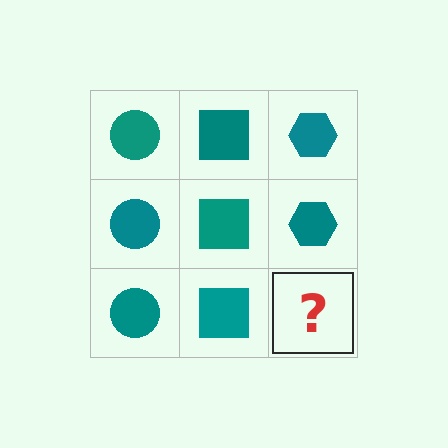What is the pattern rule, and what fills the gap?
The rule is that each column has a consistent shape. The gap should be filled with a teal hexagon.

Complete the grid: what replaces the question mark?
The question mark should be replaced with a teal hexagon.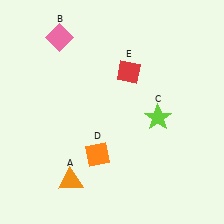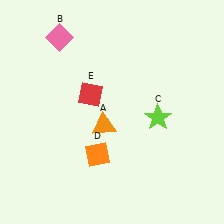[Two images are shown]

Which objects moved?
The objects that moved are: the orange triangle (A), the red diamond (E).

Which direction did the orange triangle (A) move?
The orange triangle (A) moved up.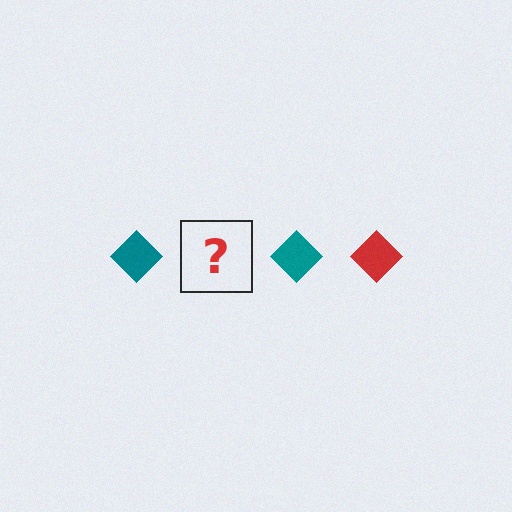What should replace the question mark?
The question mark should be replaced with a red diamond.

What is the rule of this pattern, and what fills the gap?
The rule is that the pattern cycles through teal, red diamonds. The gap should be filled with a red diamond.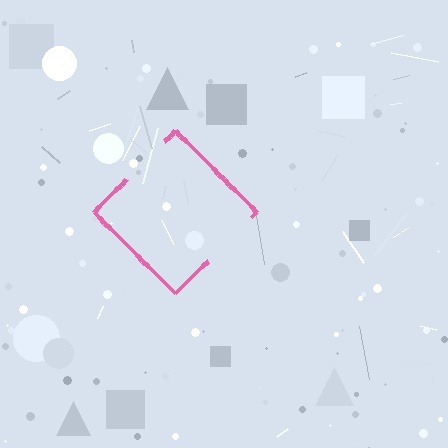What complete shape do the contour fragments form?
The contour fragments form a diamond.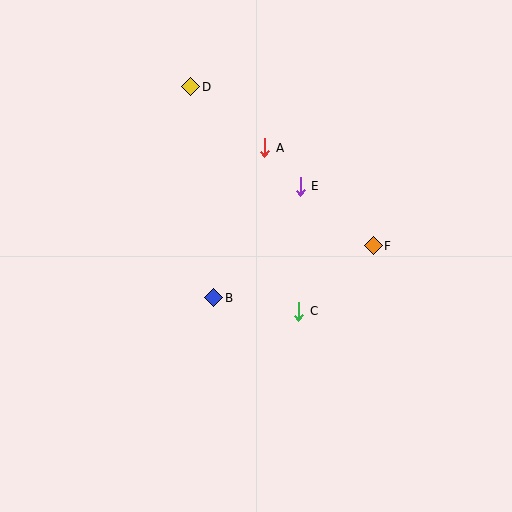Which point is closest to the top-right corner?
Point F is closest to the top-right corner.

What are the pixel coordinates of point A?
Point A is at (265, 148).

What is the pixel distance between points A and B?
The distance between A and B is 158 pixels.